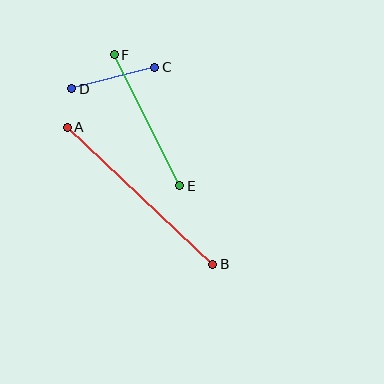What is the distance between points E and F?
The distance is approximately 147 pixels.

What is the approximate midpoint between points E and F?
The midpoint is at approximately (147, 120) pixels.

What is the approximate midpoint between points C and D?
The midpoint is at approximately (113, 78) pixels.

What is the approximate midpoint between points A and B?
The midpoint is at approximately (140, 196) pixels.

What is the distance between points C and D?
The distance is approximately 86 pixels.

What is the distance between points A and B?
The distance is approximately 200 pixels.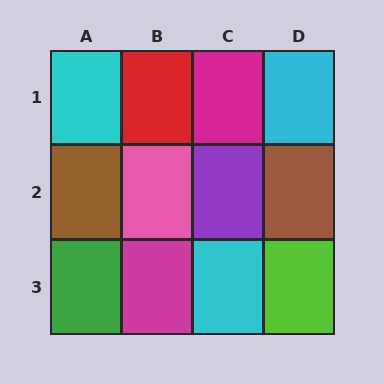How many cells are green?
1 cell is green.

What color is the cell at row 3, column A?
Green.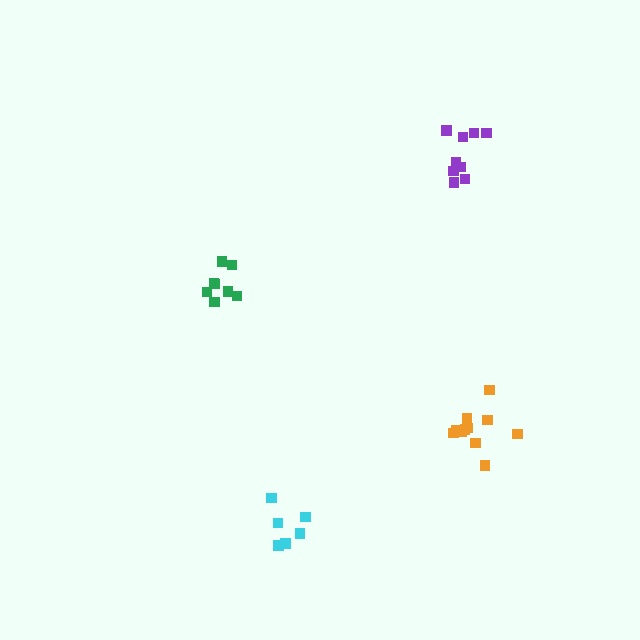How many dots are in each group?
Group 1: 9 dots, Group 2: 11 dots, Group 3: 6 dots, Group 4: 8 dots (34 total).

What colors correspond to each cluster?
The clusters are colored: purple, orange, cyan, green.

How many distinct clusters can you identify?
There are 4 distinct clusters.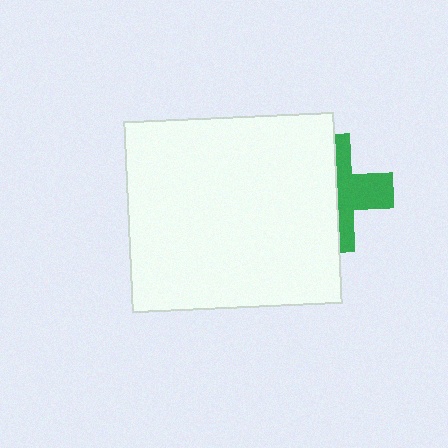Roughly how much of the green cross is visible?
A small part of it is visible (roughly 44%).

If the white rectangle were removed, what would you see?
You would see the complete green cross.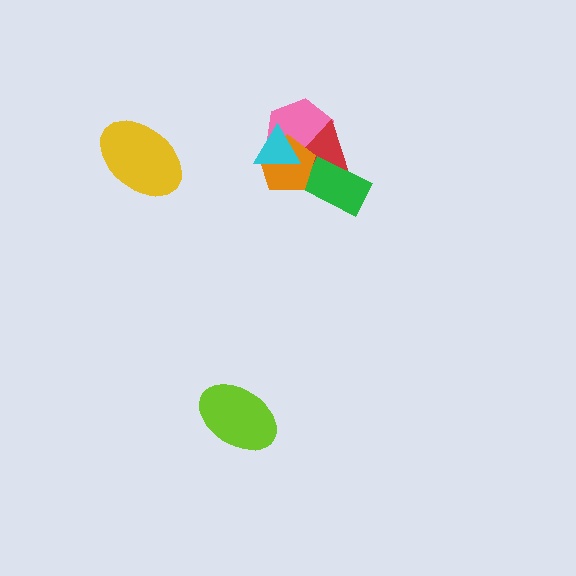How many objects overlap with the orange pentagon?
4 objects overlap with the orange pentagon.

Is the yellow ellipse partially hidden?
No, no other shape covers it.